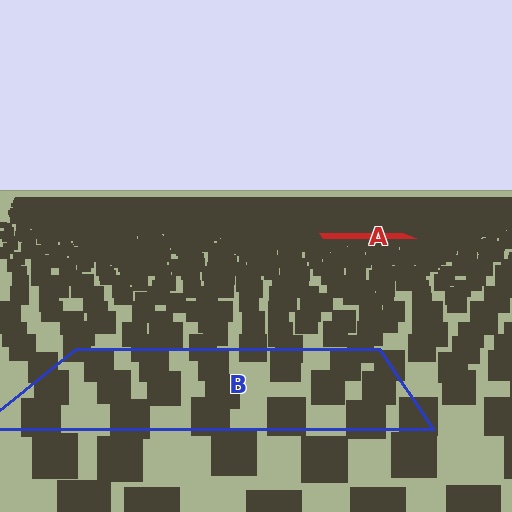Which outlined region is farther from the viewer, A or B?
Region A is farther from the viewer — the texture elements inside it appear smaller and more densely packed.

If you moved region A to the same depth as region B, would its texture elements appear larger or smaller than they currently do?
They would appear larger. At a closer depth, the same texture elements are projected at a bigger on-screen size.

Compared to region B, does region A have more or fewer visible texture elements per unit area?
Region A has more texture elements per unit area — they are packed more densely because it is farther away.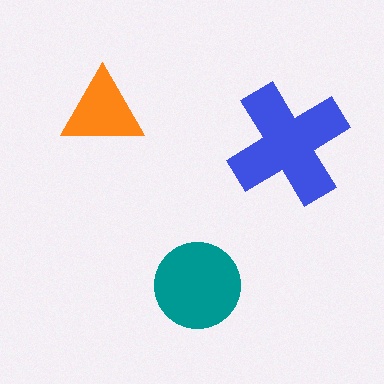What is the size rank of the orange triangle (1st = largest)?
3rd.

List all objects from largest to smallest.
The blue cross, the teal circle, the orange triangle.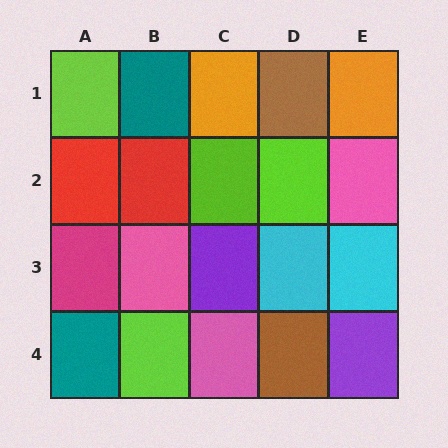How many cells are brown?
2 cells are brown.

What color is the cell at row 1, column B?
Teal.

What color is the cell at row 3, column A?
Magenta.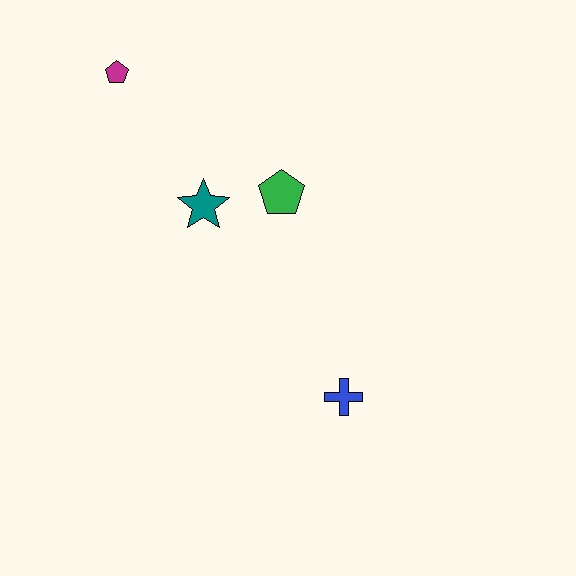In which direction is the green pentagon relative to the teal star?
The green pentagon is to the right of the teal star.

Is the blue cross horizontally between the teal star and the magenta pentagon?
No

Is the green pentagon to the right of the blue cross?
No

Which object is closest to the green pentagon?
The teal star is closest to the green pentagon.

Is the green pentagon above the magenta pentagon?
No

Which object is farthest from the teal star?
The blue cross is farthest from the teal star.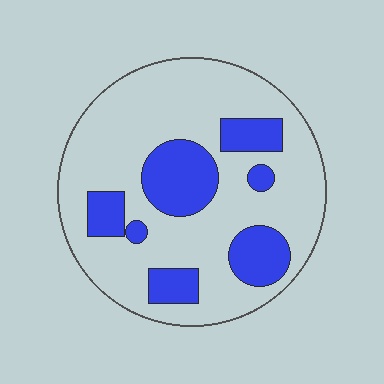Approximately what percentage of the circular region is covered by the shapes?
Approximately 25%.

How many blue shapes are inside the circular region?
7.